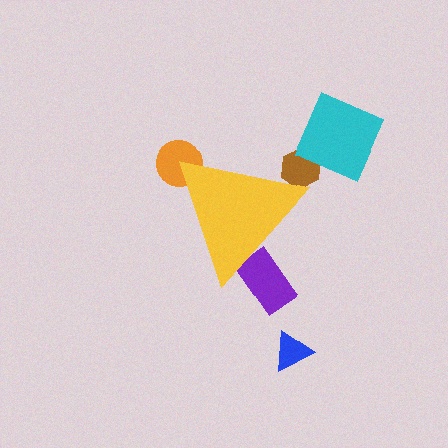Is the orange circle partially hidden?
Yes, the orange circle is partially hidden behind the yellow triangle.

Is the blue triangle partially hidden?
No, the blue triangle is fully visible.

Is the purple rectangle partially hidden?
Yes, the purple rectangle is partially hidden behind the yellow triangle.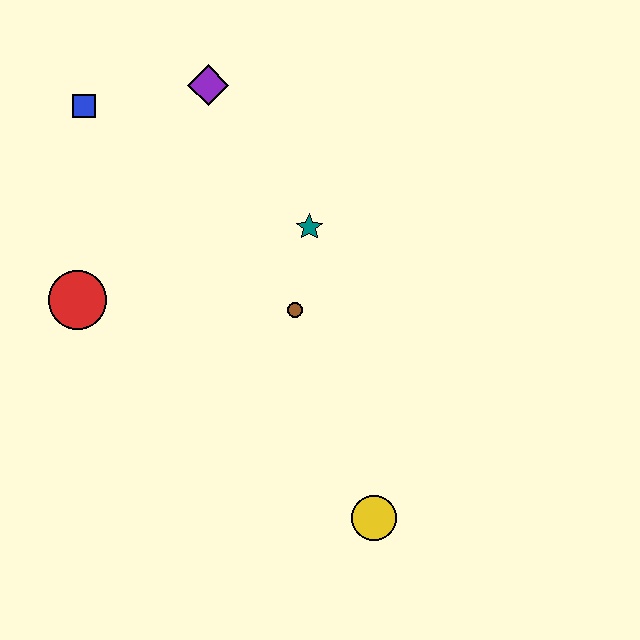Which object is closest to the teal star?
The brown circle is closest to the teal star.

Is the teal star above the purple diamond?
No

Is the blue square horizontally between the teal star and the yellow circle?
No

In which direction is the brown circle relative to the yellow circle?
The brown circle is above the yellow circle.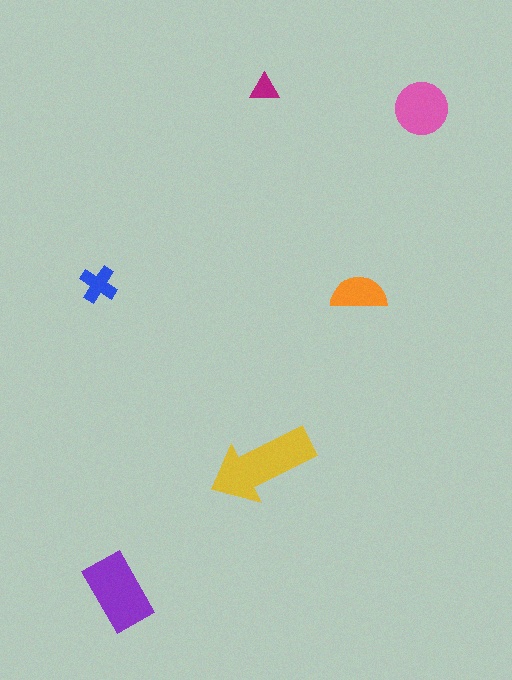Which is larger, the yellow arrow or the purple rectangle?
The yellow arrow.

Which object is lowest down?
The purple rectangle is bottommost.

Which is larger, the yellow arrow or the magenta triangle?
The yellow arrow.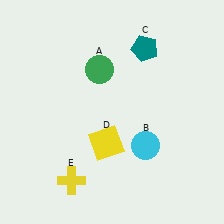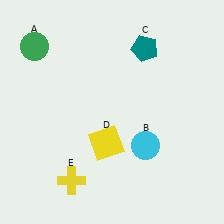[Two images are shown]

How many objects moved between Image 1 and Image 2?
1 object moved between the two images.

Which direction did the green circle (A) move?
The green circle (A) moved left.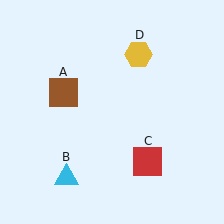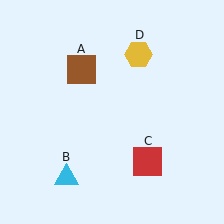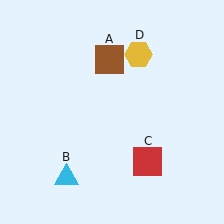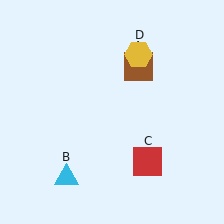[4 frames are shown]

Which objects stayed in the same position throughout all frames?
Cyan triangle (object B) and red square (object C) and yellow hexagon (object D) remained stationary.